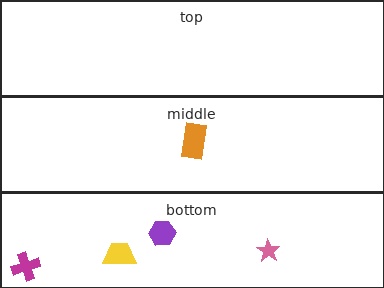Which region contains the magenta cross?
The bottom region.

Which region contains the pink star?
The bottom region.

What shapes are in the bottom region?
The purple hexagon, the pink star, the yellow trapezoid, the magenta cross.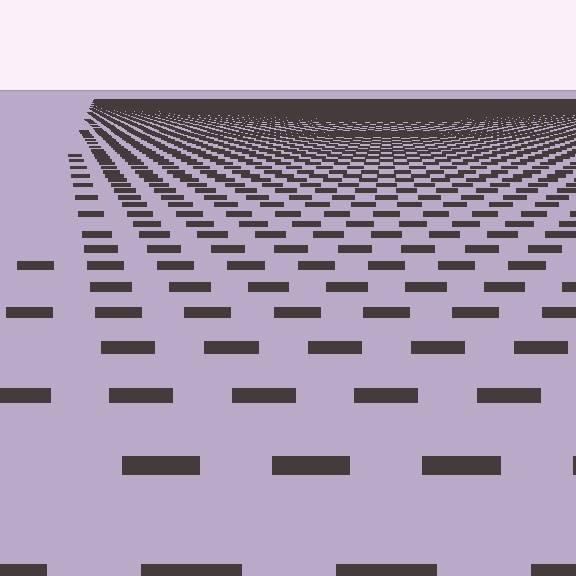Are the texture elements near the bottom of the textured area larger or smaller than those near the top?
Larger. Near the bottom, elements are closer to the viewer and appear at a bigger on-screen size.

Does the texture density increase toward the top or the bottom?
Density increases toward the top.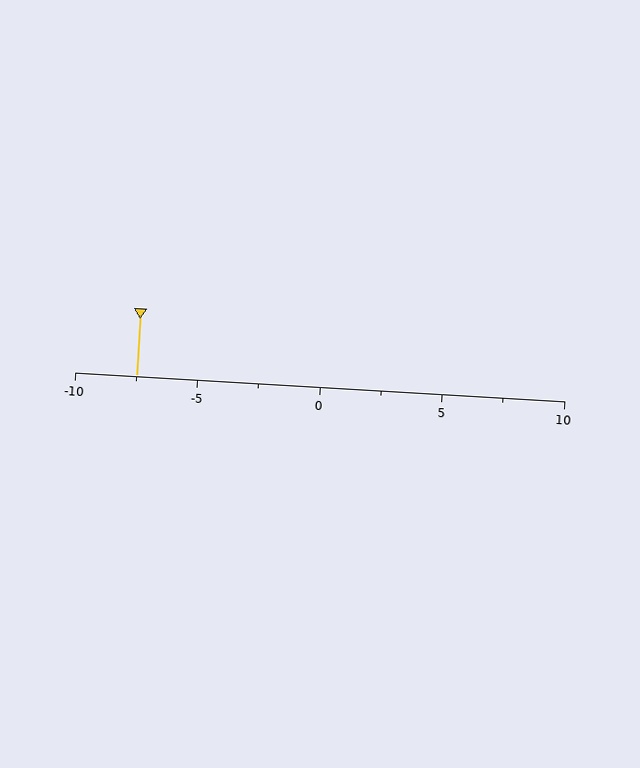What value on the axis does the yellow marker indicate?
The marker indicates approximately -7.5.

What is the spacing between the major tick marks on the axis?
The major ticks are spaced 5 apart.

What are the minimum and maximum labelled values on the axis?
The axis runs from -10 to 10.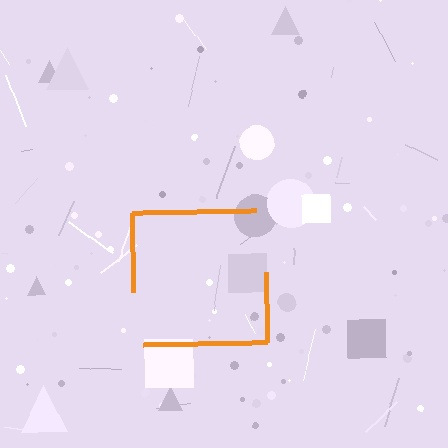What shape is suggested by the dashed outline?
The dashed outline suggests a square.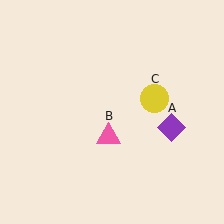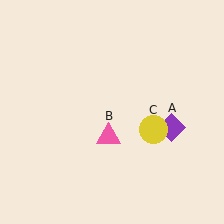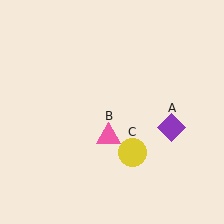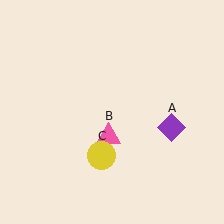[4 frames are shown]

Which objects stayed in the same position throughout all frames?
Purple diamond (object A) and pink triangle (object B) remained stationary.